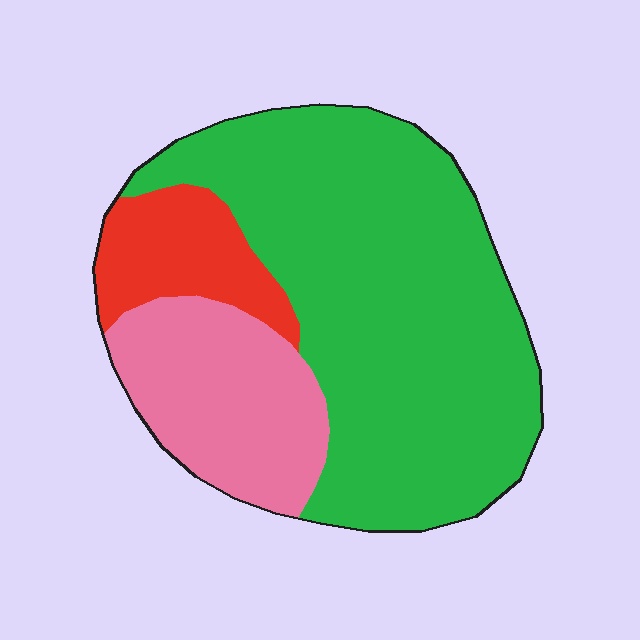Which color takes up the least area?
Red, at roughly 15%.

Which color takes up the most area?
Green, at roughly 65%.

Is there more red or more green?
Green.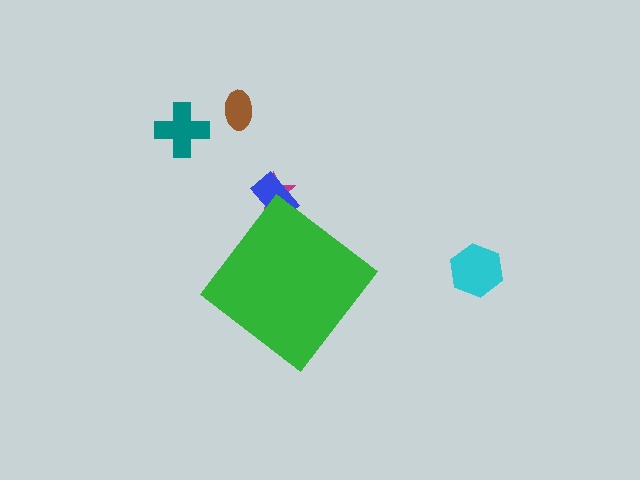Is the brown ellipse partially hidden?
No, the brown ellipse is fully visible.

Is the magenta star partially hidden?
Yes, the magenta star is partially hidden behind the green diamond.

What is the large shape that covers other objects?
A green diamond.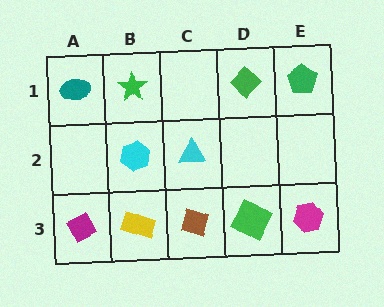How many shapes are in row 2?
2 shapes.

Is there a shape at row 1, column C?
No, that cell is empty.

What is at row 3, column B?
A yellow rectangle.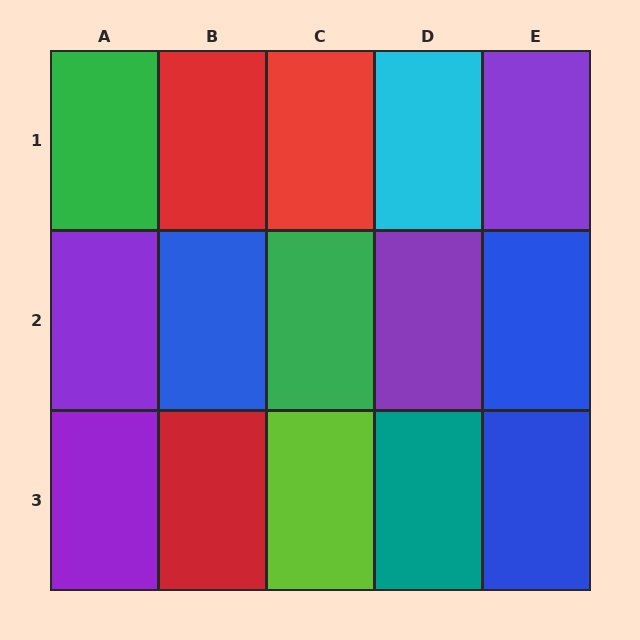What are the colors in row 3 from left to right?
Purple, red, lime, teal, blue.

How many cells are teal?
1 cell is teal.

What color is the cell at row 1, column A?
Green.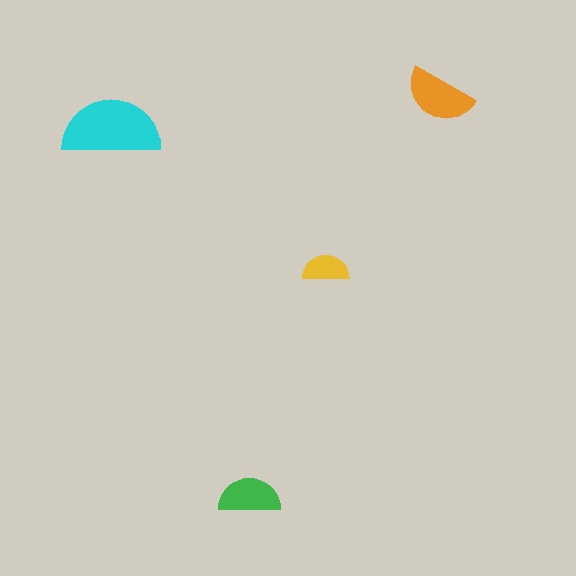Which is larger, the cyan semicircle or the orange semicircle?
The cyan one.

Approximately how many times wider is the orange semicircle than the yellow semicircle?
About 1.5 times wider.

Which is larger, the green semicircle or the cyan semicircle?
The cyan one.